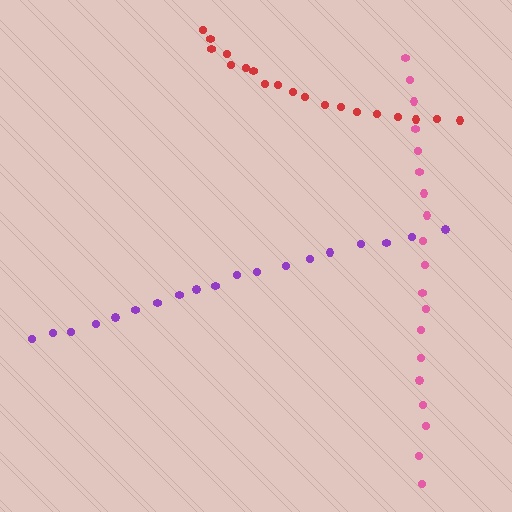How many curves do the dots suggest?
There are 3 distinct paths.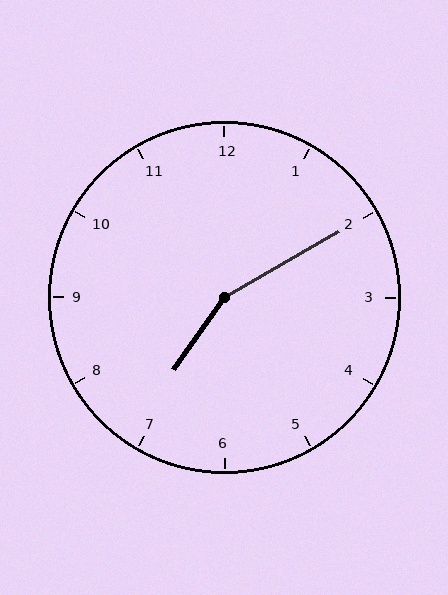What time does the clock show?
7:10.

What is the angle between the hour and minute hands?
Approximately 155 degrees.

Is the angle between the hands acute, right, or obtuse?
It is obtuse.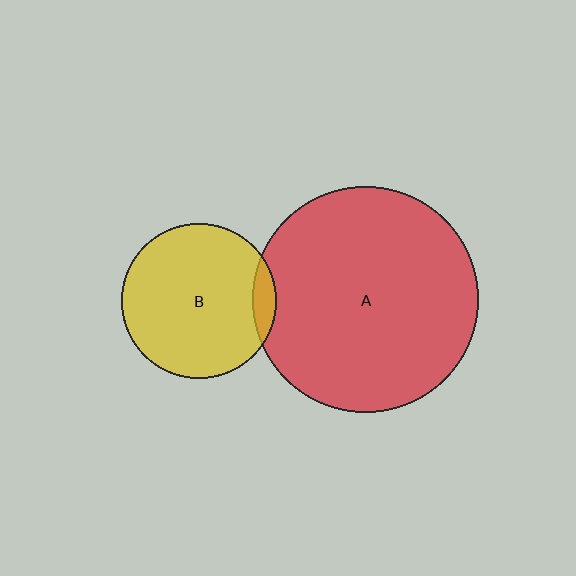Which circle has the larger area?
Circle A (red).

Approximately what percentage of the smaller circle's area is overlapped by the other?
Approximately 10%.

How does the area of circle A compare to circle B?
Approximately 2.1 times.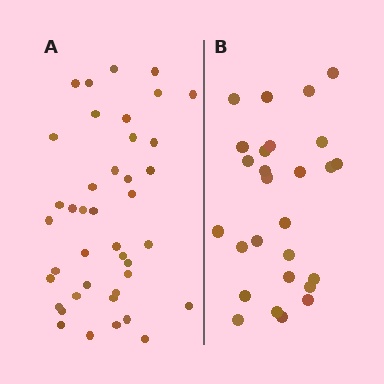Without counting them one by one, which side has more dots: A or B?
Region A (the left region) has more dots.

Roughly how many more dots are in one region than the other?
Region A has approximately 15 more dots than region B.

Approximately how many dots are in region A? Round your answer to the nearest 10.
About 40 dots. (The exact count is 41, which rounds to 40.)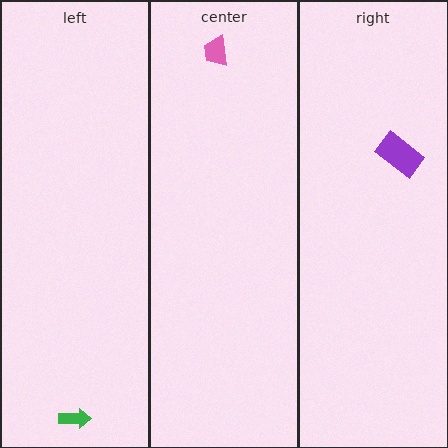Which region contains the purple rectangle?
The right region.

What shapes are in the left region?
The green arrow.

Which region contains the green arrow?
The left region.